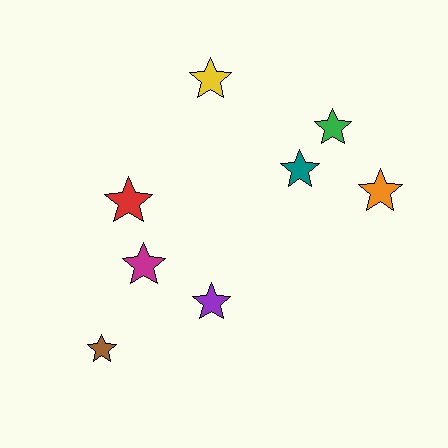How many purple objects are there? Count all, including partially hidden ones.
There is 1 purple object.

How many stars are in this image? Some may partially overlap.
There are 8 stars.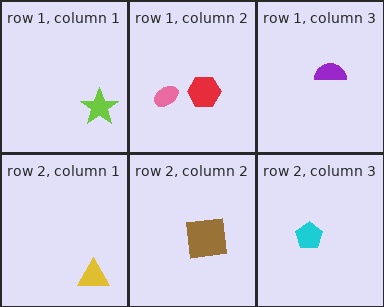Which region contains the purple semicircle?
The row 1, column 3 region.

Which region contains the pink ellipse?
The row 1, column 2 region.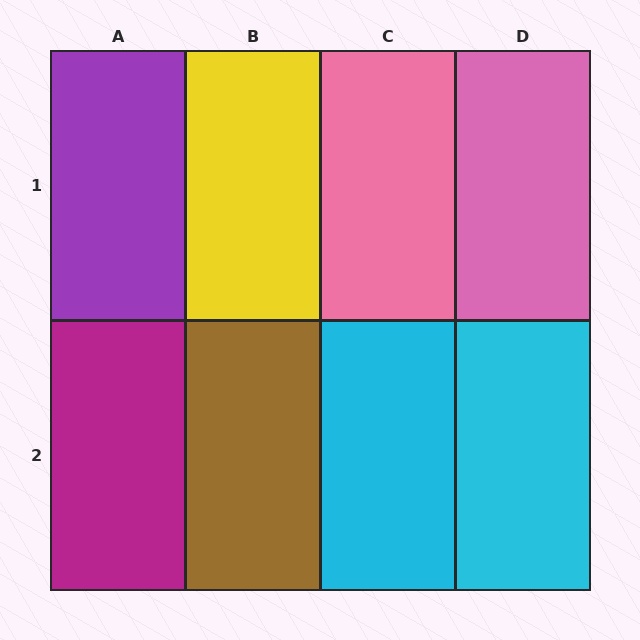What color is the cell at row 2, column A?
Magenta.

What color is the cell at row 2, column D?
Cyan.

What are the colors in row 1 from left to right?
Purple, yellow, pink, pink.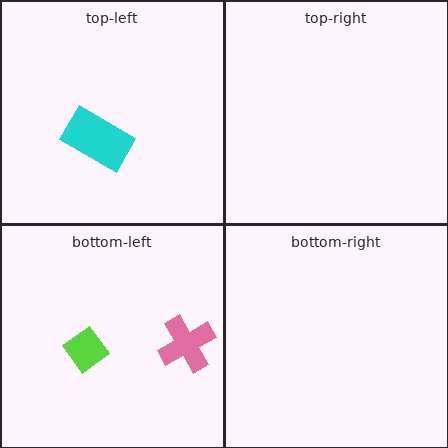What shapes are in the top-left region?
The cyan rectangle.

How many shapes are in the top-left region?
1.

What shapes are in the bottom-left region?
The lime diamond, the pink cross.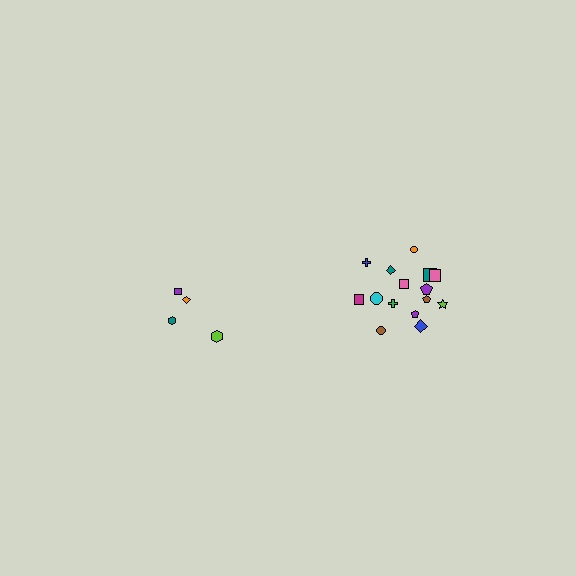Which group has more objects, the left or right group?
The right group.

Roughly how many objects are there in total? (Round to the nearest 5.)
Roughly 20 objects in total.